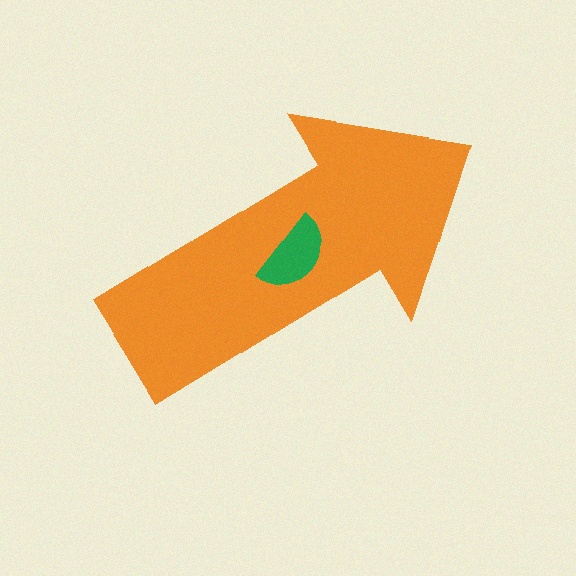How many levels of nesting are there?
2.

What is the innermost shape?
The green semicircle.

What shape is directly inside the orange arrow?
The green semicircle.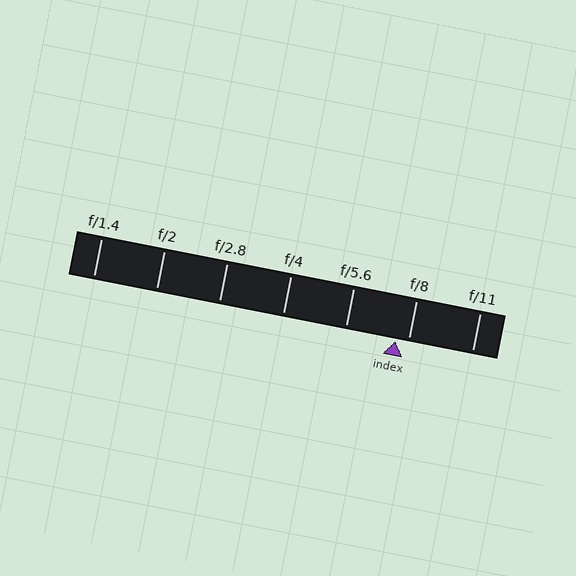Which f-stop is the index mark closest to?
The index mark is closest to f/8.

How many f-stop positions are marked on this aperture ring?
There are 7 f-stop positions marked.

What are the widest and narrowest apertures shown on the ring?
The widest aperture shown is f/1.4 and the narrowest is f/11.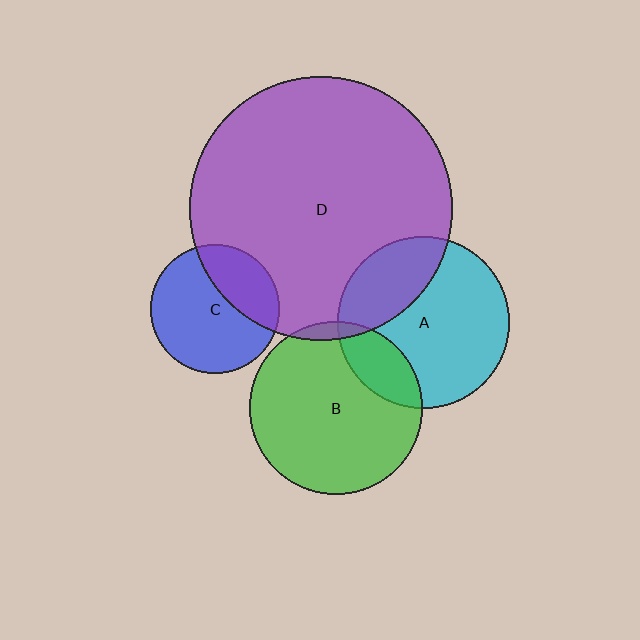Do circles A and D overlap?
Yes.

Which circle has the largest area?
Circle D (purple).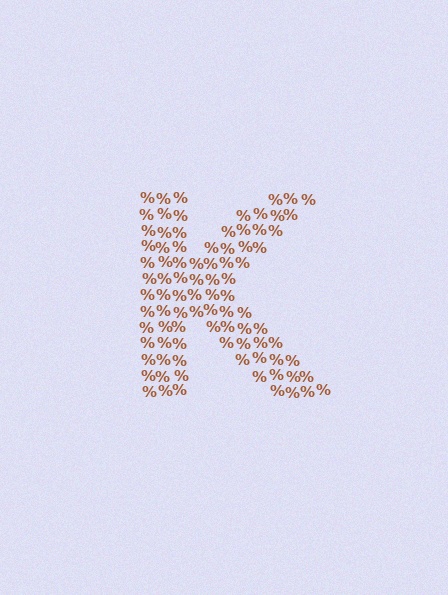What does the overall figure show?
The overall figure shows the letter K.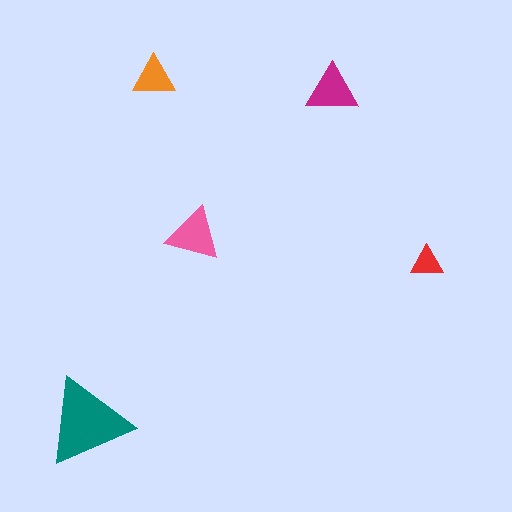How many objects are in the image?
There are 5 objects in the image.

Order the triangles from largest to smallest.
the teal one, the pink one, the magenta one, the orange one, the red one.